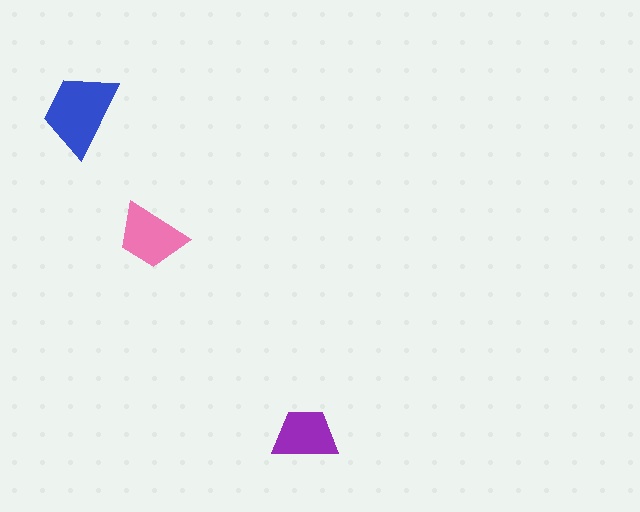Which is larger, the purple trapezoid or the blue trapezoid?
The blue one.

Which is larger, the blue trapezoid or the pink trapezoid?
The blue one.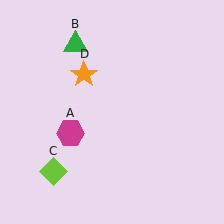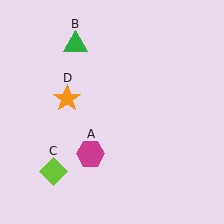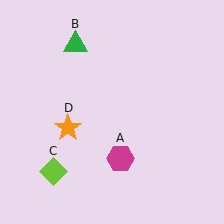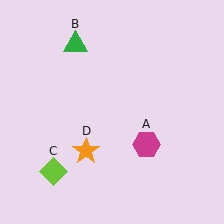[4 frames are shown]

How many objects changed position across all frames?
2 objects changed position: magenta hexagon (object A), orange star (object D).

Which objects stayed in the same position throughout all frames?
Green triangle (object B) and lime diamond (object C) remained stationary.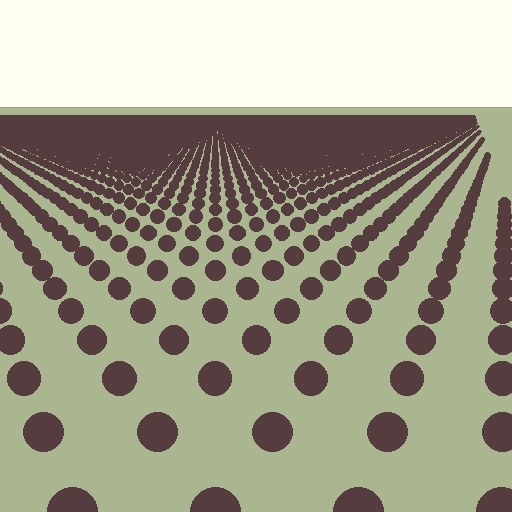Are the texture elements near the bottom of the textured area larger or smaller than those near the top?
Larger. Near the bottom, elements are closer to the viewer and appear at a bigger on-screen size.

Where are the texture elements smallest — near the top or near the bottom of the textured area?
Near the top.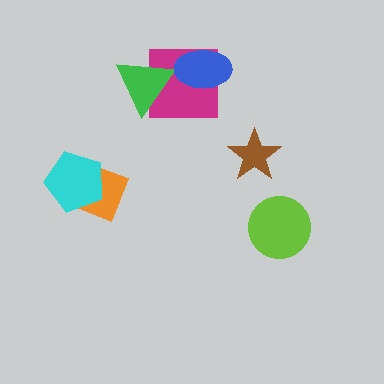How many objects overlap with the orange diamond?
1 object overlaps with the orange diamond.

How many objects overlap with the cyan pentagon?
1 object overlaps with the cyan pentagon.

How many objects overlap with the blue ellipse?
1 object overlaps with the blue ellipse.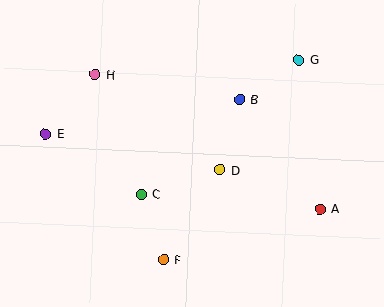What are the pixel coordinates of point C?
Point C is at (142, 194).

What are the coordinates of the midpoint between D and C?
The midpoint between D and C is at (181, 182).